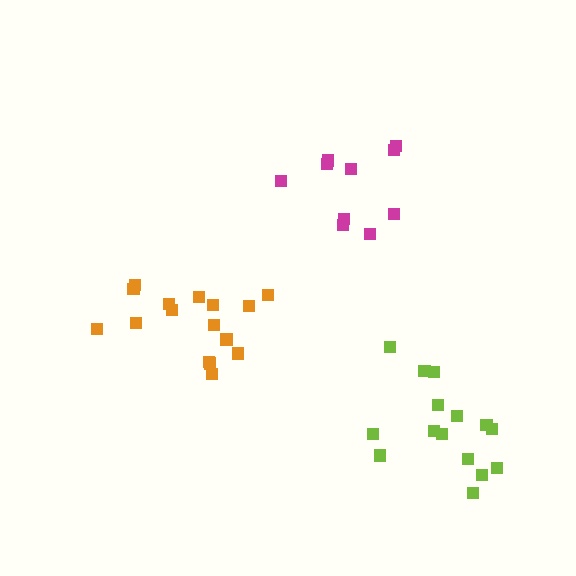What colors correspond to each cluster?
The clusters are colored: lime, magenta, orange.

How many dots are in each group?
Group 1: 15 dots, Group 2: 10 dots, Group 3: 16 dots (41 total).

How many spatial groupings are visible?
There are 3 spatial groupings.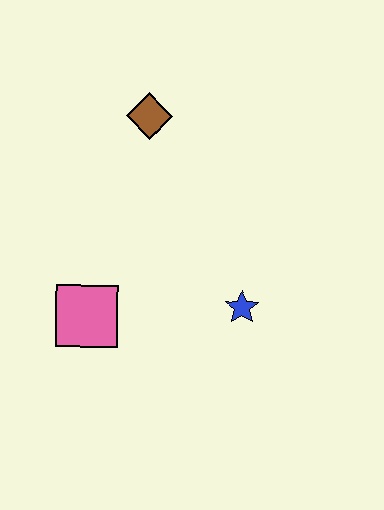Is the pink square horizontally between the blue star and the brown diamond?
No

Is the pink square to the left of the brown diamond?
Yes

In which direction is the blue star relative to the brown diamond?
The blue star is below the brown diamond.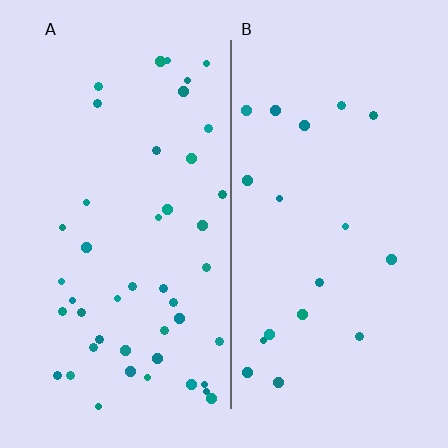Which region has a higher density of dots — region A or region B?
A (the left).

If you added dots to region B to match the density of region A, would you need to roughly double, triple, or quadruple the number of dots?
Approximately double.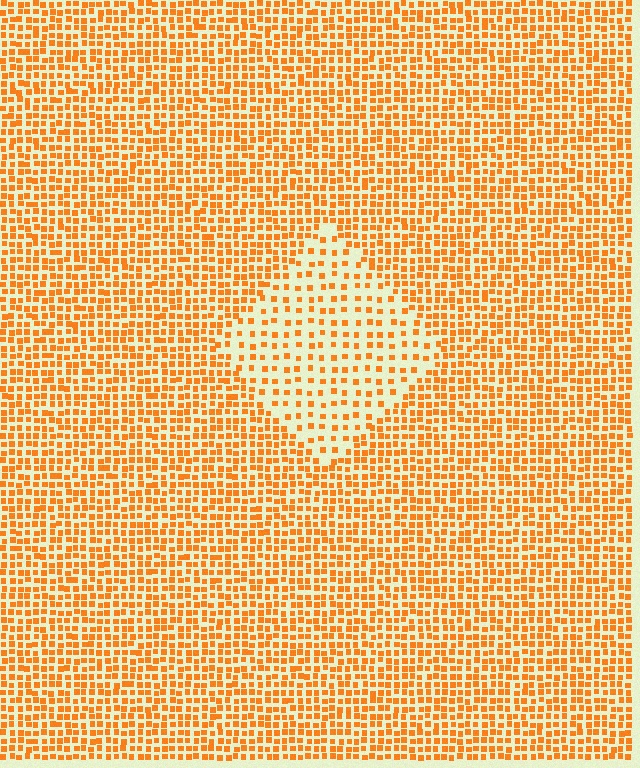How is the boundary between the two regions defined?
The boundary is defined by a change in element density (approximately 2.1x ratio). All elements are the same color, size, and shape.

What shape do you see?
I see a diamond.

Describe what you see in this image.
The image contains small orange elements arranged at two different densities. A diamond-shaped region is visible where the elements are less densely packed than the surrounding area.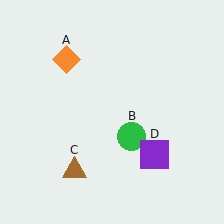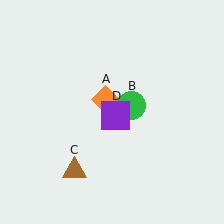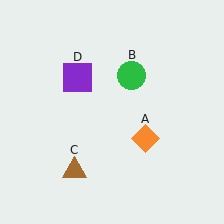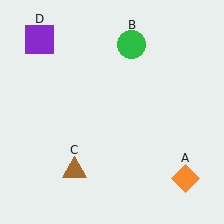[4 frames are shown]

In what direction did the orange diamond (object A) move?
The orange diamond (object A) moved down and to the right.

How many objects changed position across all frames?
3 objects changed position: orange diamond (object A), green circle (object B), purple square (object D).